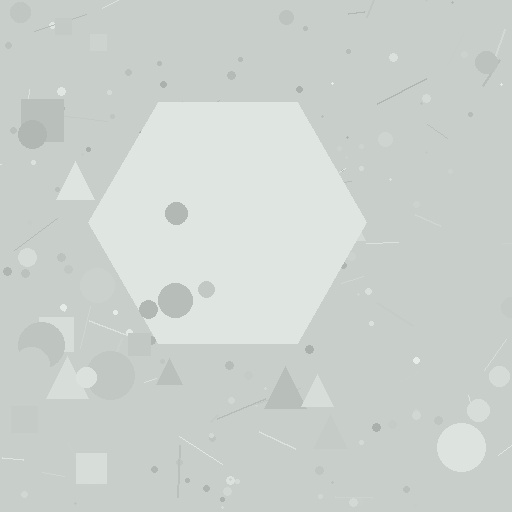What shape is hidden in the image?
A hexagon is hidden in the image.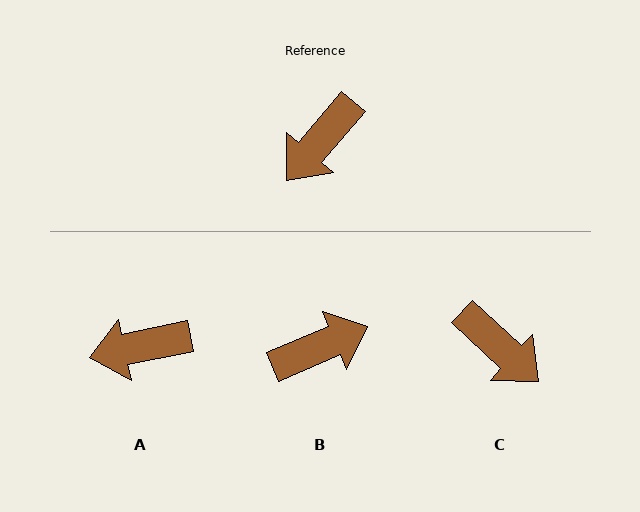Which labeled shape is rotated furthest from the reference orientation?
B, about 153 degrees away.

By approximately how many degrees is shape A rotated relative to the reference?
Approximately 38 degrees clockwise.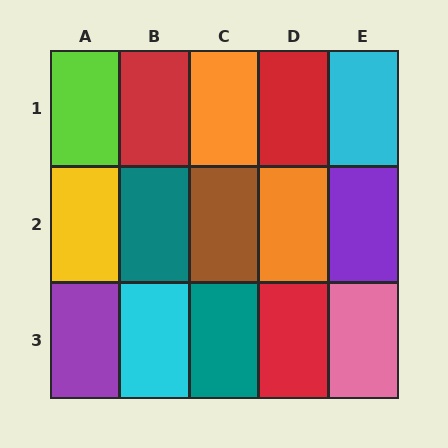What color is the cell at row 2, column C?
Brown.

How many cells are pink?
1 cell is pink.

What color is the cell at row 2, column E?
Purple.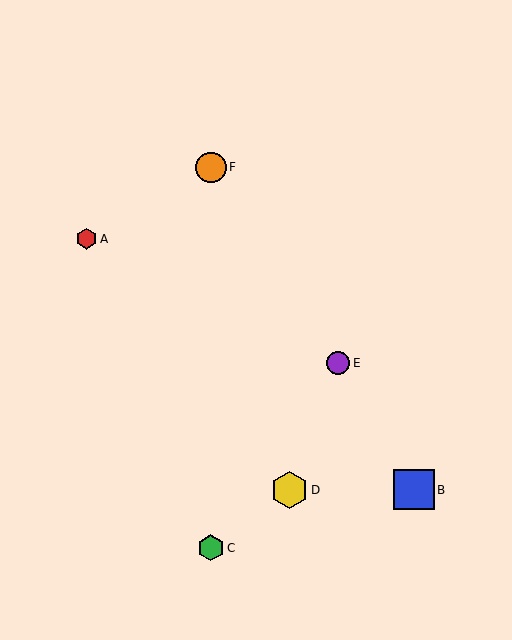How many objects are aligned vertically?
2 objects (C, F) are aligned vertically.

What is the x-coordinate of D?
Object D is at x≈290.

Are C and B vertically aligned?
No, C is at x≈211 and B is at x≈414.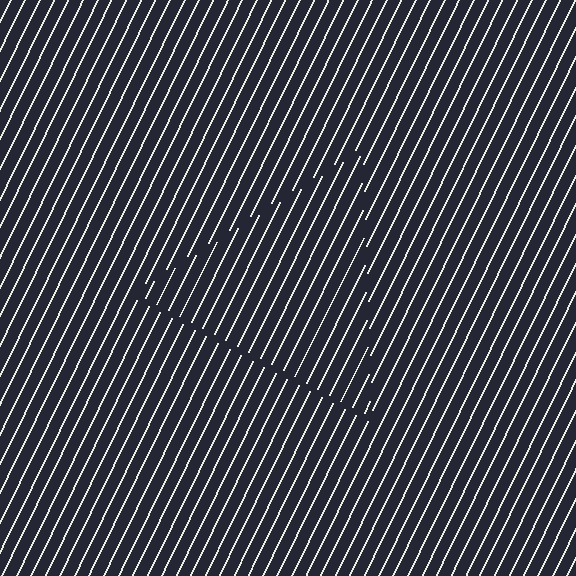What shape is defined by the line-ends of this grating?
An illusory triangle. The interior of the shape contains the same grating, shifted by half a period — the contour is defined by the phase discontinuity where line-ends from the inner and outer gratings abut.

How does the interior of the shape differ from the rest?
The interior of the shape contains the same grating, shifted by half a period — the contour is defined by the phase discontinuity where line-ends from the inner and outer gratings abut.